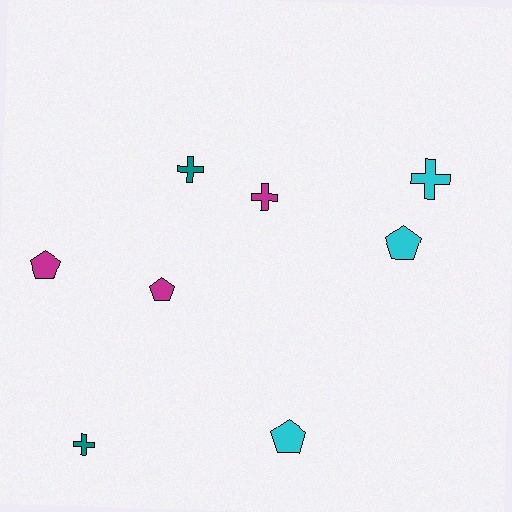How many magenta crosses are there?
There is 1 magenta cross.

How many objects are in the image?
There are 8 objects.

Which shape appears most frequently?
Pentagon, with 4 objects.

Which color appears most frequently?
Magenta, with 3 objects.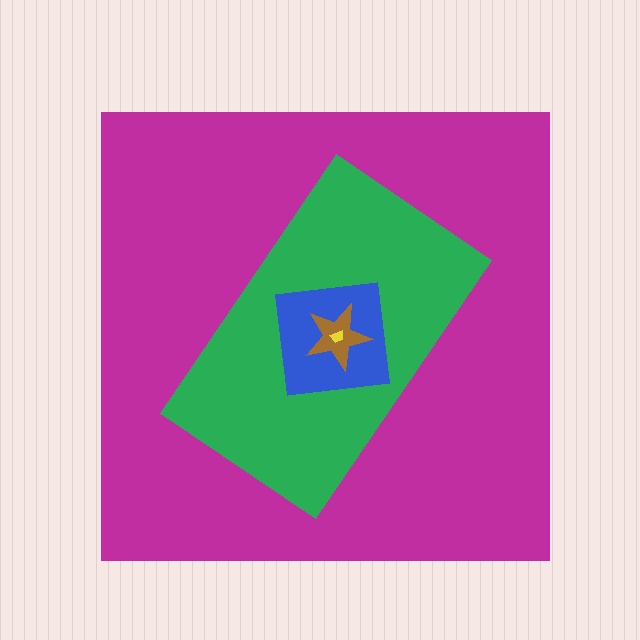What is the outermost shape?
The magenta square.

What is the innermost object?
The yellow trapezoid.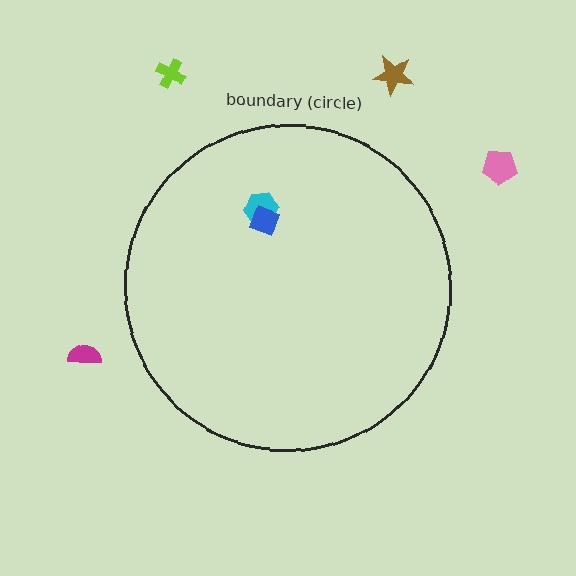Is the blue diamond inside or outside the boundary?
Inside.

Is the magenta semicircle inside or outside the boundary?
Outside.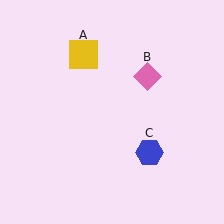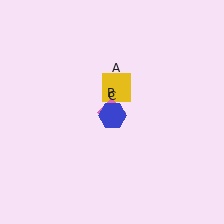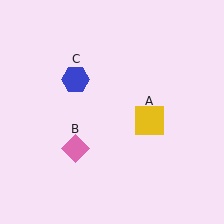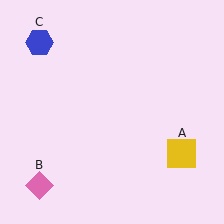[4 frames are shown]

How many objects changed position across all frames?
3 objects changed position: yellow square (object A), pink diamond (object B), blue hexagon (object C).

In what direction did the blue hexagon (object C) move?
The blue hexagon (object C) moved up and to the left.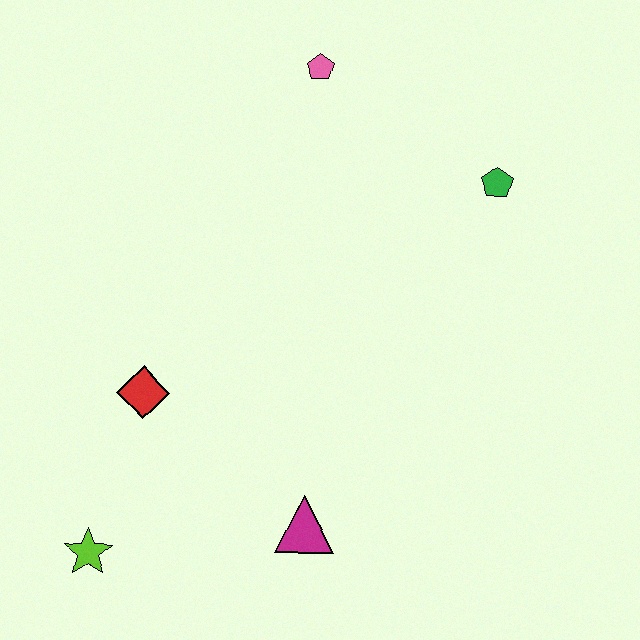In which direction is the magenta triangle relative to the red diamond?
The magenta triangle is to the right of the red diamond.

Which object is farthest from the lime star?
The green pentagon is farthest from the lime star.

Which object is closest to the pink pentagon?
The green pentagon is closest to the pink pentagon.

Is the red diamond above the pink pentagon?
No